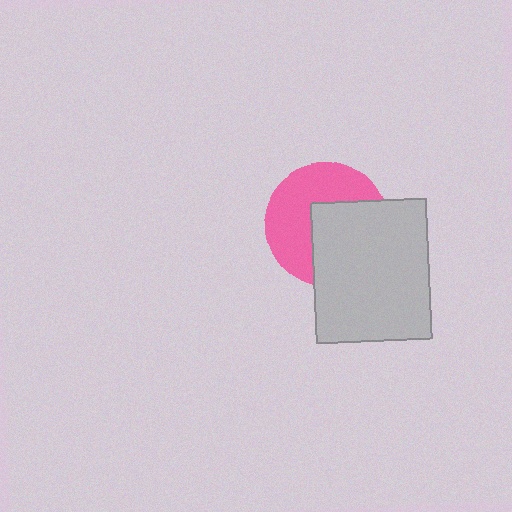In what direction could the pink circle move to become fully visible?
The pink circle could move toward the upper-left. That would shift it out from behind the light gray rectangle entirely.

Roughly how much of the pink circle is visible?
About half of it is visible (roughly 53%).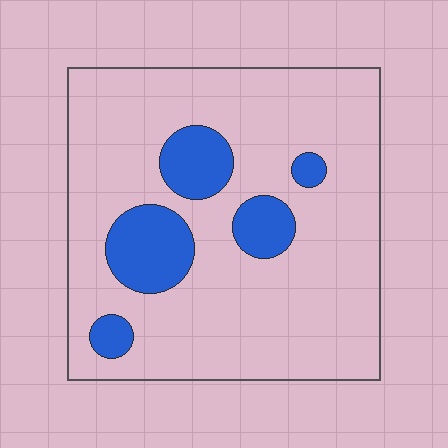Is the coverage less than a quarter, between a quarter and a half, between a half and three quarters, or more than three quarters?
Less than a quarter.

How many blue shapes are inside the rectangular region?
5.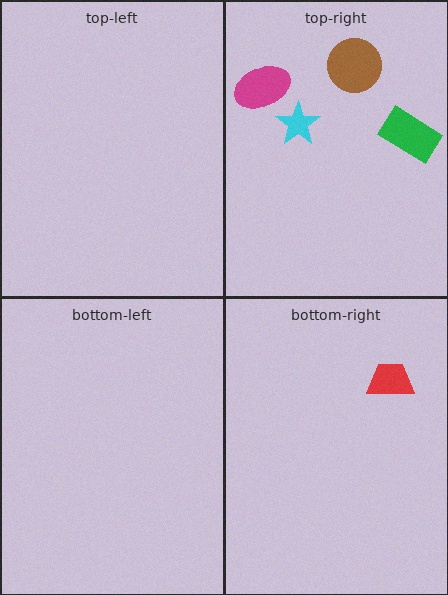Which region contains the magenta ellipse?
The top-right region.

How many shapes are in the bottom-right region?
1.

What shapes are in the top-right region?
The brown circle, the green rectangle, the magenta ellipse, the cyan star.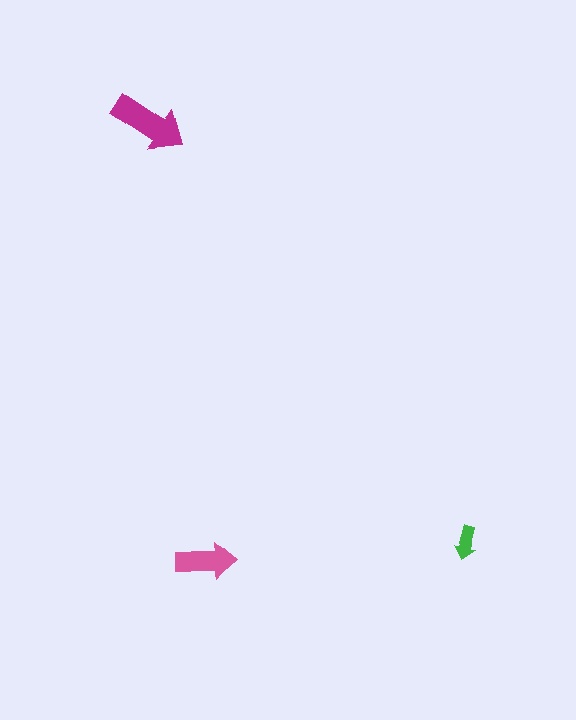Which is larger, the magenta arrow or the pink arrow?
The magenta one.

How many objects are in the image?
There are 3 objects in the image.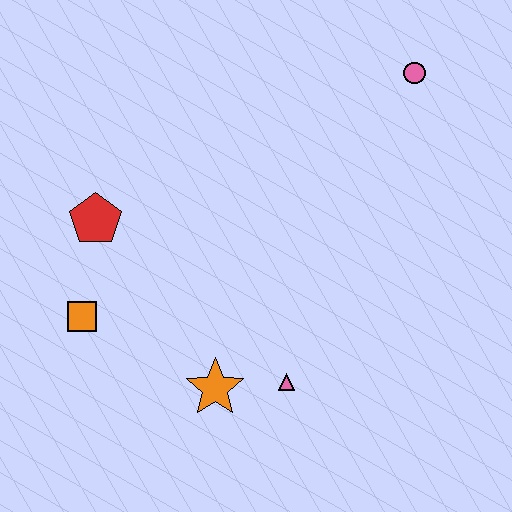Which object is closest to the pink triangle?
The orange star is closest to the pink triangle.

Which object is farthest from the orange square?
The pink circle is farthest from the orange square.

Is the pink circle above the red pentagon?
Yes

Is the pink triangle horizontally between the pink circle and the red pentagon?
Yes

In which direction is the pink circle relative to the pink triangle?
The pink circle is above the pink triangle.